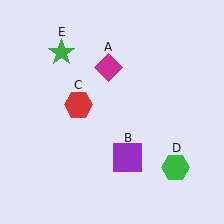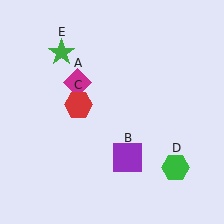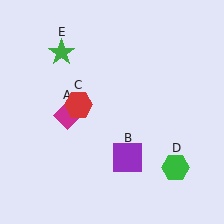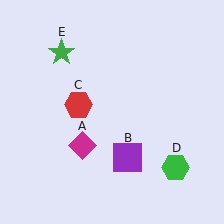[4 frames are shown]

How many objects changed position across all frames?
1 object changed position: magenta diamond (object A).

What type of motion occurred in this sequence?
The magenta diamond (object A) rotated counterclockwise around the center of the scene.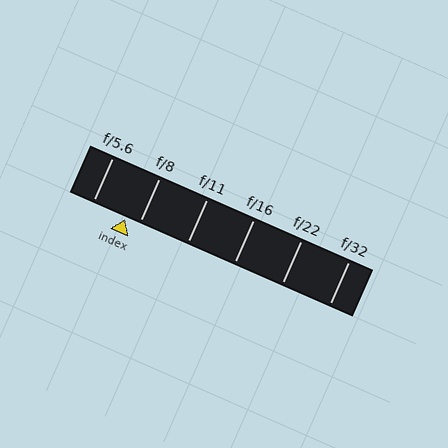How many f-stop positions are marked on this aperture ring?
There are 6 f-stop positions marked.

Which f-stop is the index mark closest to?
The index mark is closest to f/8.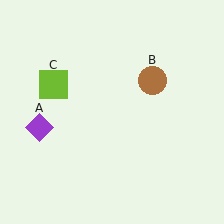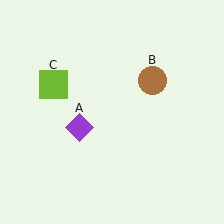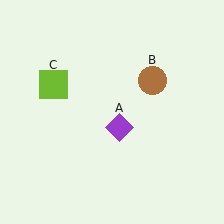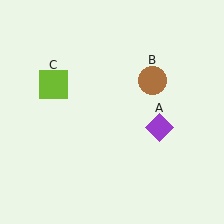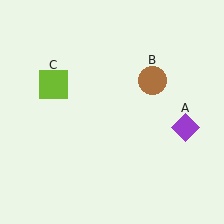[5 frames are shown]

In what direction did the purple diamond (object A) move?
The purple diamond (object A) moved right.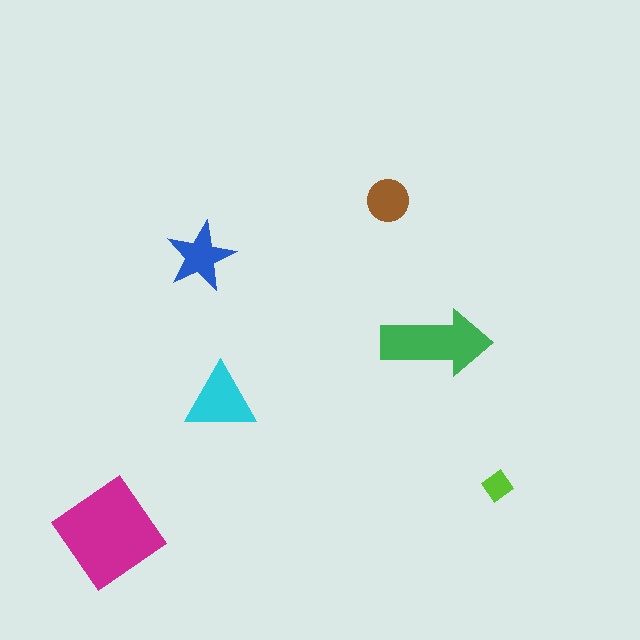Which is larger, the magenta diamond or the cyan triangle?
The magenta diamond.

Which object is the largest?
The magenta diamond.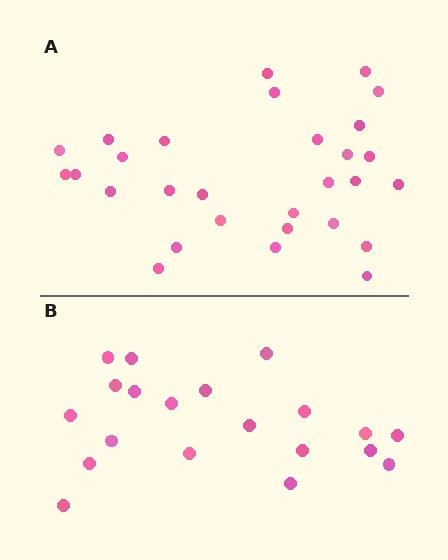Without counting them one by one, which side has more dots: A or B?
Region A (the top region) has more dots.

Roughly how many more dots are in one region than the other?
Region A has roughly 8 or so more dots than region B.